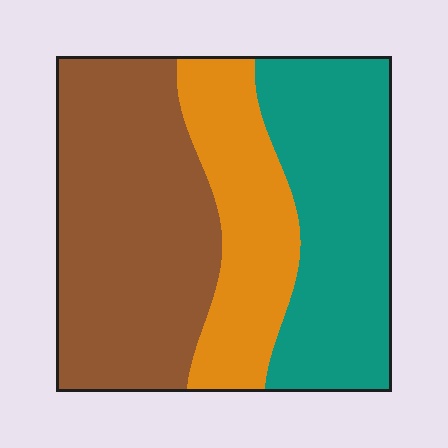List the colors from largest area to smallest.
From largest to smallest: brown, teal, orange.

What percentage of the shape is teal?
Teal takes up between a third and a half of the shape.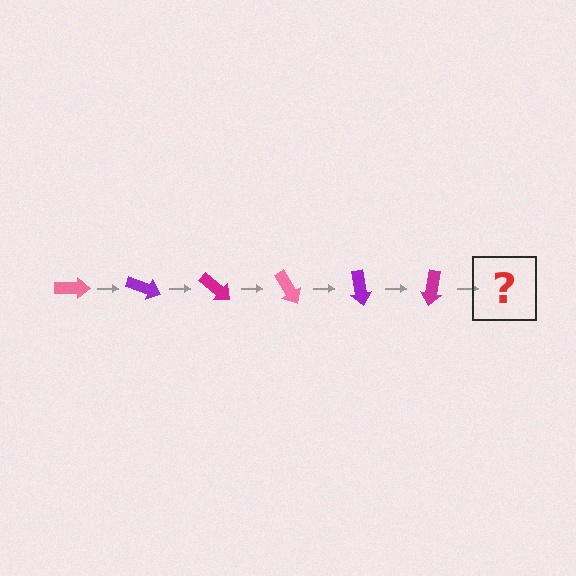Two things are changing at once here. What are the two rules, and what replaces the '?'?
The two rules are that it rotates 20 degrees each step and the color cycles through pink, purple, and magenta. The '?' should be a pink arrow, rotated 120 degrees from the start.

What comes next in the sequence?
The next element should be a pink arrow, rotated 120 degrees from the start.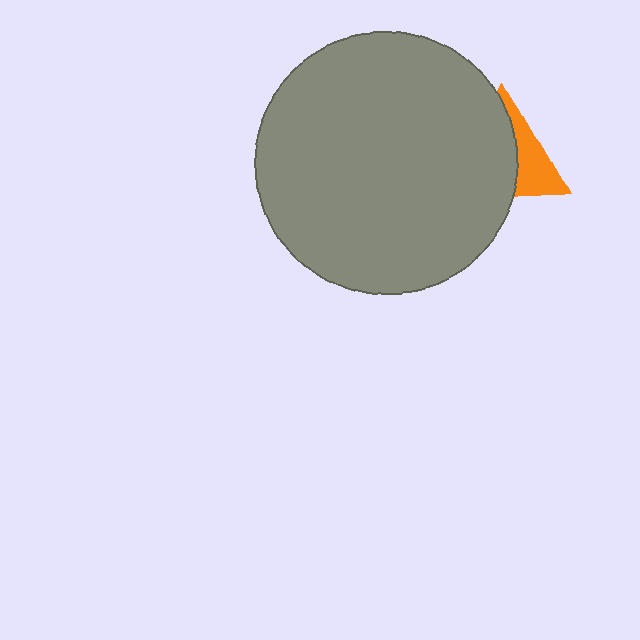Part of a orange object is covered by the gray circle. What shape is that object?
It is a triangle.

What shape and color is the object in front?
The object in front is a gray circle.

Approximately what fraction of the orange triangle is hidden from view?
Roughly 62% of the orange triangle is hidden behind the gray circle.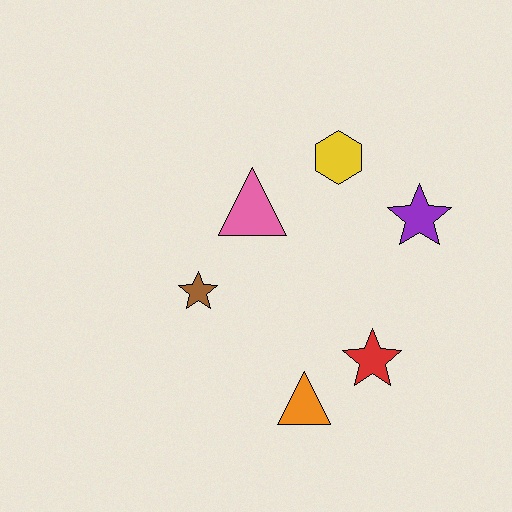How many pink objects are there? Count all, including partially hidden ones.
There is 1 pink object.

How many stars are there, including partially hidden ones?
There are 3 stars.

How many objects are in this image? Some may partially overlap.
There are 6 objects.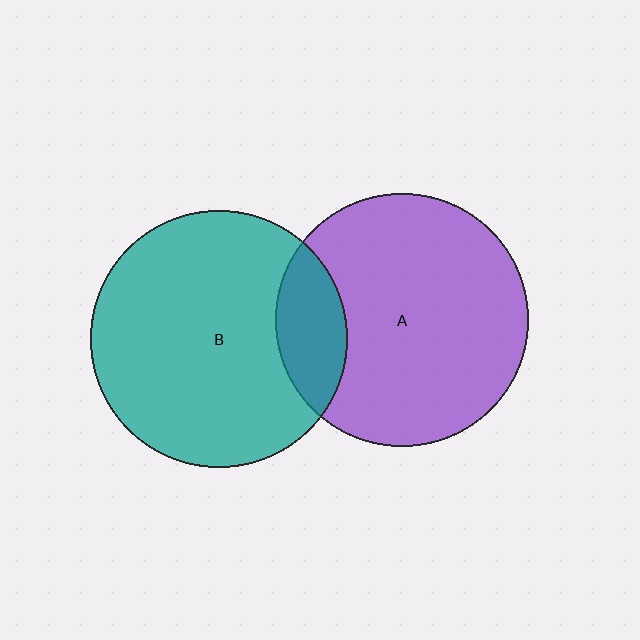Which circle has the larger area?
Circle B (teal).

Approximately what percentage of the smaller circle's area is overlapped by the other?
Approximately 15%.